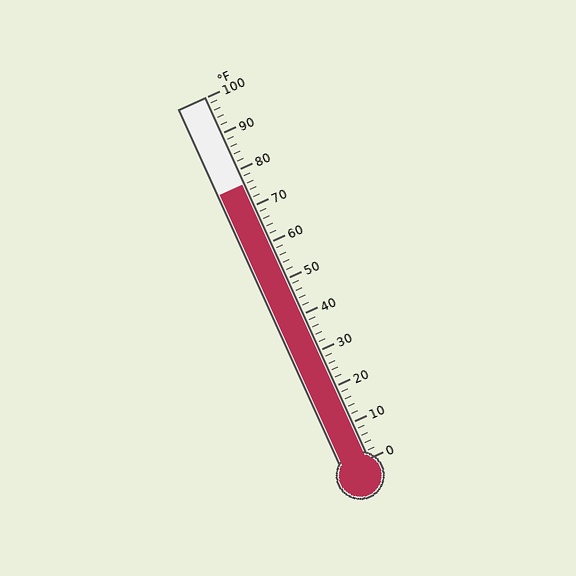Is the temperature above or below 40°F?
The temperature is above 40°F.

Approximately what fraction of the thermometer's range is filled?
The thermometer is filled to approximately 75% of its range.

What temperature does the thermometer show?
The thermometer shows approximately 76°F.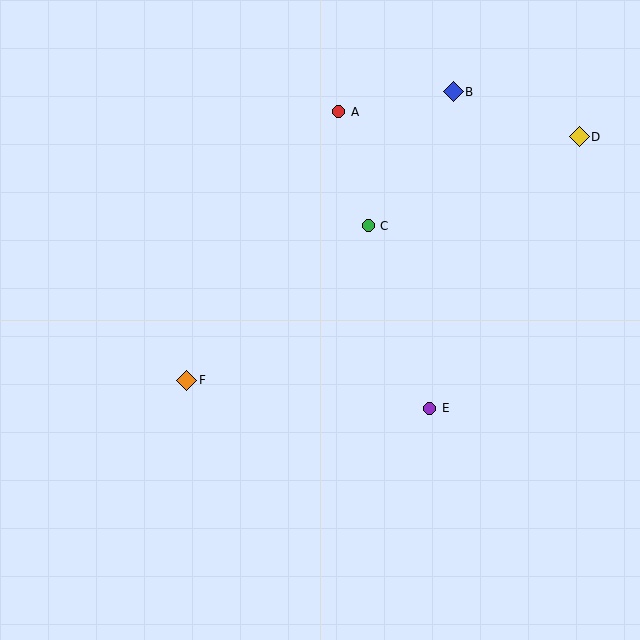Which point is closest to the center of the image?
Point C at (368, 226) is closest to the center.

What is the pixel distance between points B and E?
The distance between B and E is 317 pixels.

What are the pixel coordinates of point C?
Point C is at (368, 226).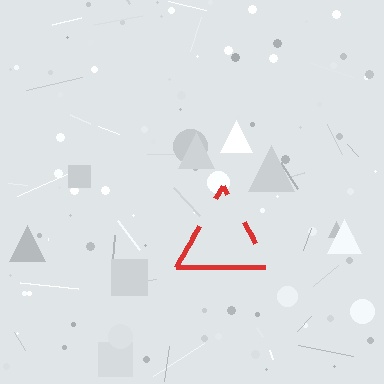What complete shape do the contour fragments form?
The contour fragments form a triangle.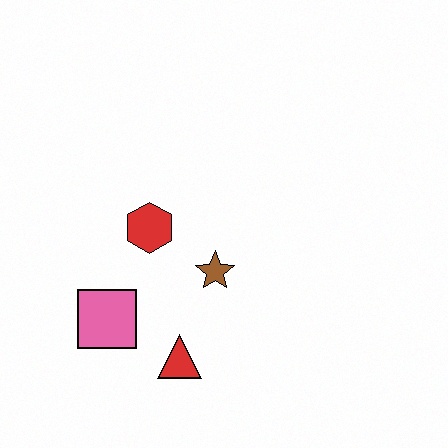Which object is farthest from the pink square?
The brown star is farthest from the pink square.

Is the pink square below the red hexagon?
Yes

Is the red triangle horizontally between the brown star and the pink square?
Yes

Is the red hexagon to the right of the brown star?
No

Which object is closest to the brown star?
The red hexagon is closest to the brown star.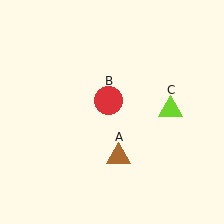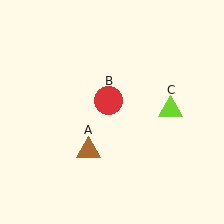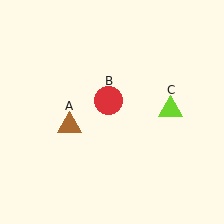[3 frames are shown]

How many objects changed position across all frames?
1 object changed position: brown triangle (object A).